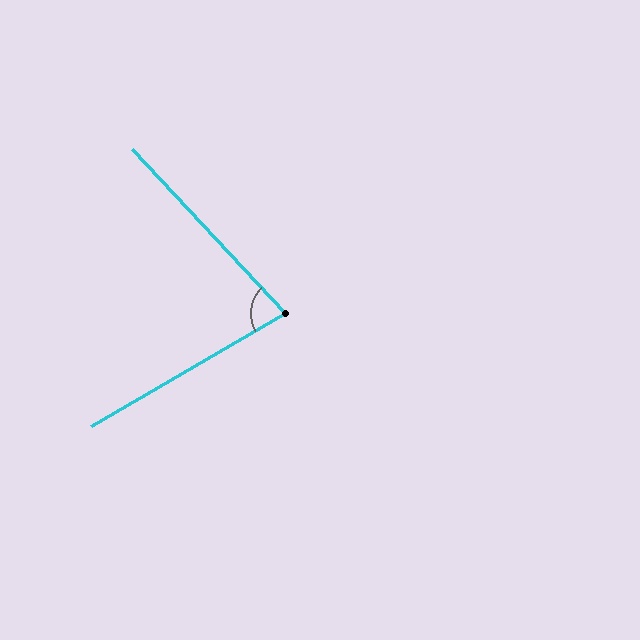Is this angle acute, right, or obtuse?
It is acute.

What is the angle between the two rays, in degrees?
Approximately 77 degrees.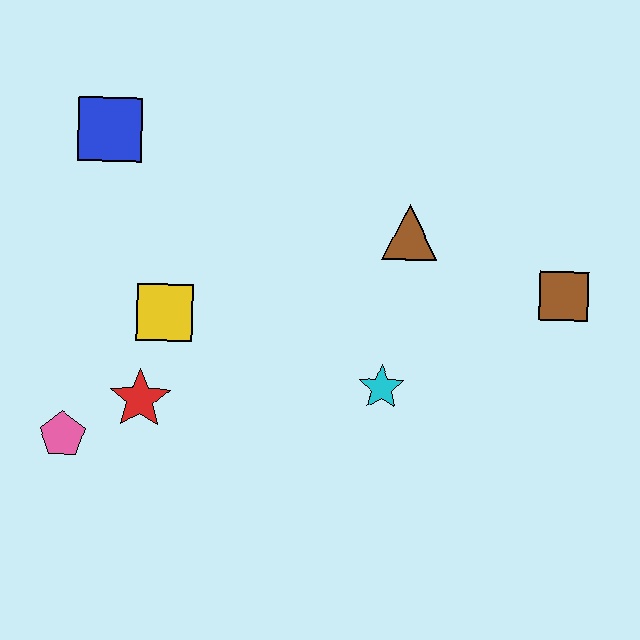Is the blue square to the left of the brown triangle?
Yes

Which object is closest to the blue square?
The yellow square is closest to the blue square.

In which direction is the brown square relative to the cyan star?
The brown square is to the right of the cyan star.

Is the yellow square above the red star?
Yes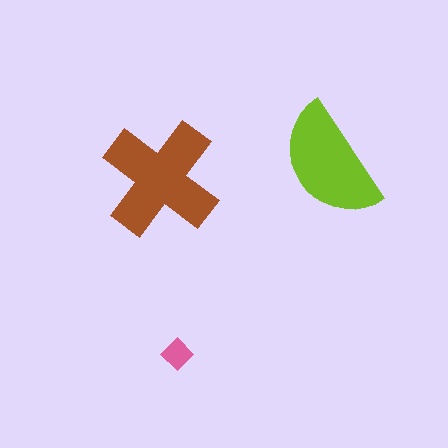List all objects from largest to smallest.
The brown cross, the lime semicircle, the pink diamond.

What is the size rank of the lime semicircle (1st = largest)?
2nd.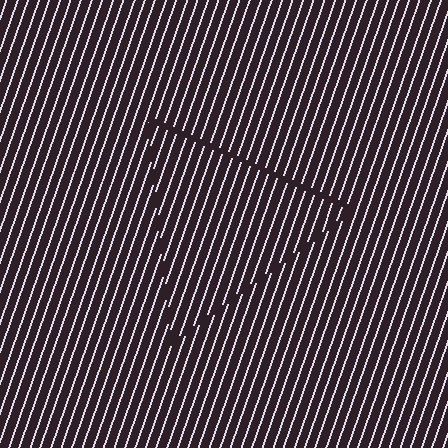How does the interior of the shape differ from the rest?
The interior of the shape contains the same grating, shifted by half a period — the contour is defined by the phase discontinuity where line-ends from the inner and outer gratings abut.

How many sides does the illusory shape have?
3 sides — the line-ends trace a triangle.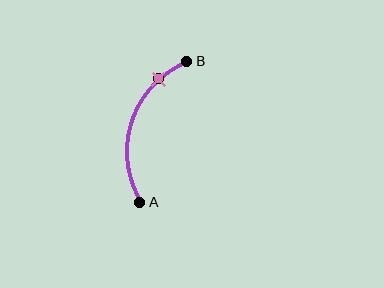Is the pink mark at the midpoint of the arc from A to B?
No. The pink mark lies on the arc but is closer to endpoint B. The arc midpoint would be at the point on the curve equidistant along the arc from both A and B.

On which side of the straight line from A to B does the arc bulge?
The arc bulges to the left of the straight line connecting A and B.